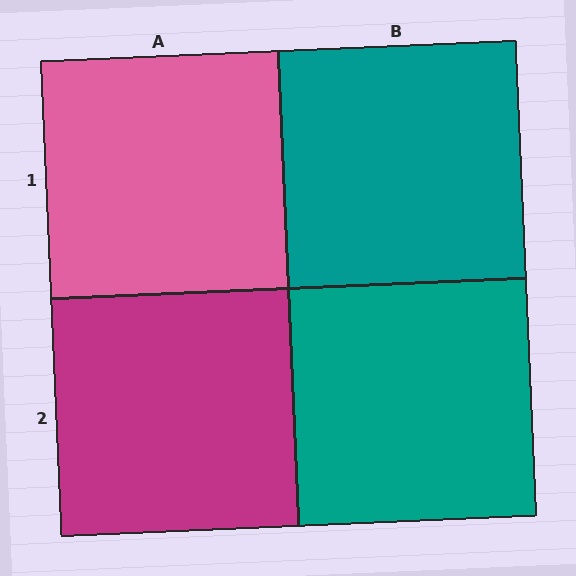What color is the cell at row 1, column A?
Pink.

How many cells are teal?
2 cells are teal.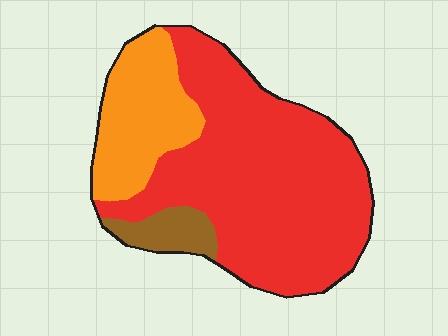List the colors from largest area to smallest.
From largest to smallest: red, orange, brown.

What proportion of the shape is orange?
Orange takes up between a sixth and a third of the shape.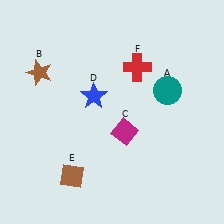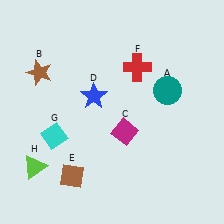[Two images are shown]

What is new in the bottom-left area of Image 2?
A lime triangle (H) was added in the bottom-left area of Image 2.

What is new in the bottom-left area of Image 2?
A cyan diamond (G) was added in the bottom-left area of Image 2.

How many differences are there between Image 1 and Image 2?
There are 2 differences between the two images.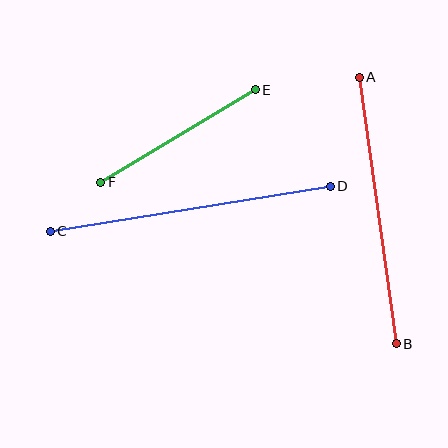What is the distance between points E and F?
The distance is approximately 180 pixels.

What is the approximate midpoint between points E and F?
The midpoint is at approximately (178, 136) pixels.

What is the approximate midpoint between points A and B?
The midpoint is at approximately (378, 210) pixels.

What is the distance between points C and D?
The distance is approximately 284 pixels.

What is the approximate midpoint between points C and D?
The midpoint is at approximately (190, 209) pixels.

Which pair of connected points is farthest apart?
Points C and D are farthest apart.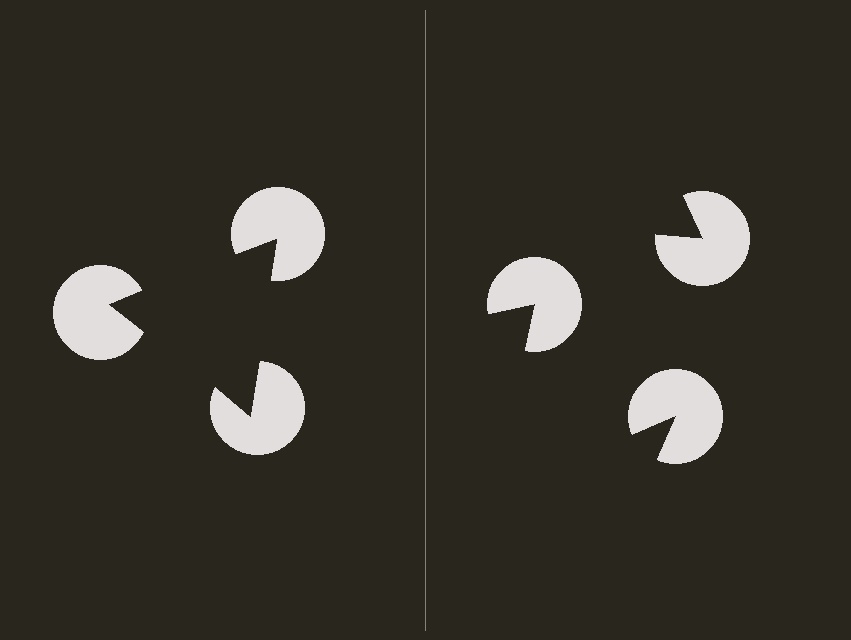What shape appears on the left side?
An illusory triangle.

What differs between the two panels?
The pac-man discs are positioned identically on both sides; only the wedge orientations differ. On the left they align to a triangle; on the right they are misaligned.